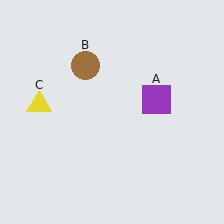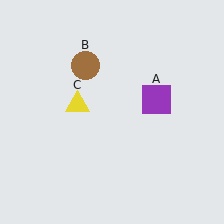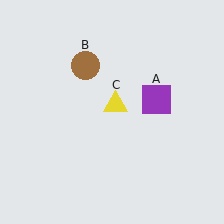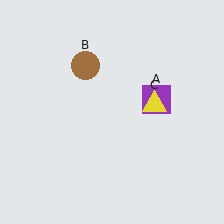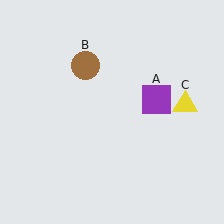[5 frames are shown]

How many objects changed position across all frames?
1 object changed position: yellow triangle (object C).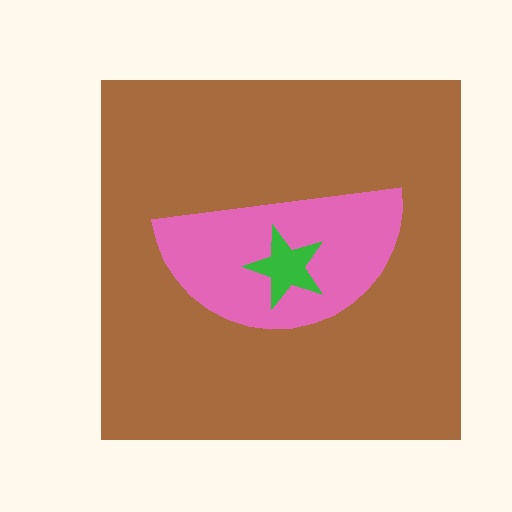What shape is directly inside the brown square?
The pink semicircle.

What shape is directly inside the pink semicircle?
The green star.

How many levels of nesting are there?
3.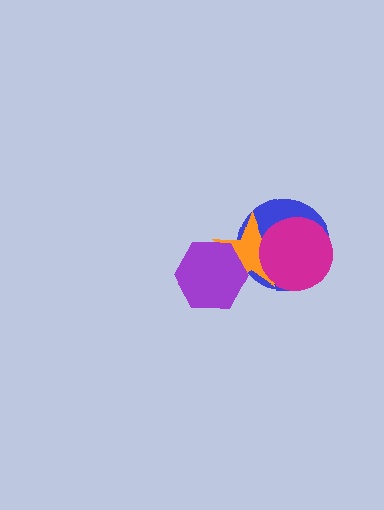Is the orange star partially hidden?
Yes, it is partially covered by another shape.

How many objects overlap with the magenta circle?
2 objects overlap with the magenta circle.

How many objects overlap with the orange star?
3 objects overlap with the orange star.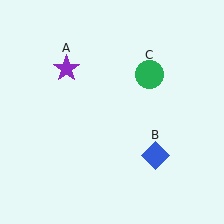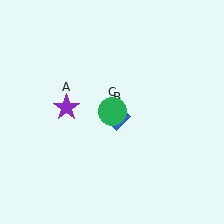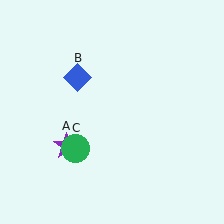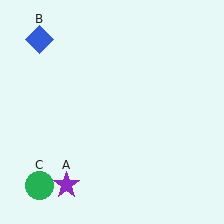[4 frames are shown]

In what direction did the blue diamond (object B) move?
The blue diamond (object B) moved up and to the left.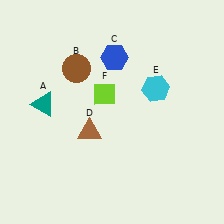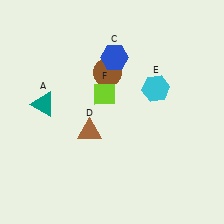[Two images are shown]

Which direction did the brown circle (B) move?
The brown circle (B) moved right.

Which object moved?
The brown circle (B) moved right.